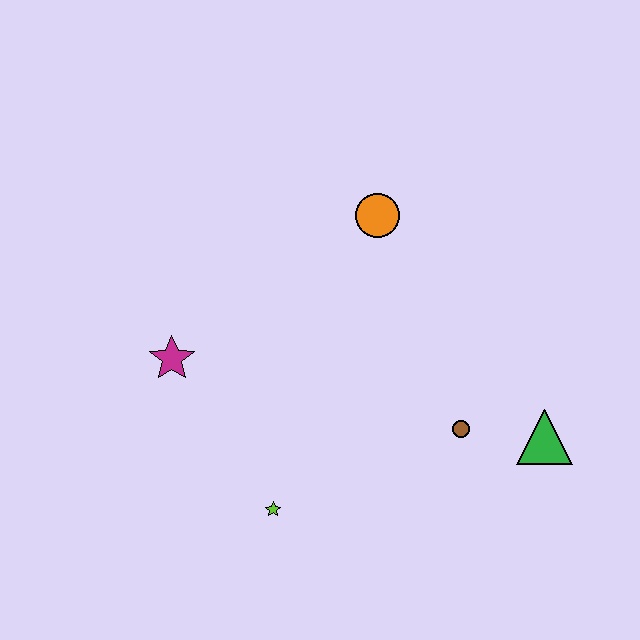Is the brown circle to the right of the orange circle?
Yes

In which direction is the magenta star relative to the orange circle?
The magenta star is to the left of the orange circle.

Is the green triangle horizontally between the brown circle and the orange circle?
No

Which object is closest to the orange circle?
The brown circle is closest to the orange circle.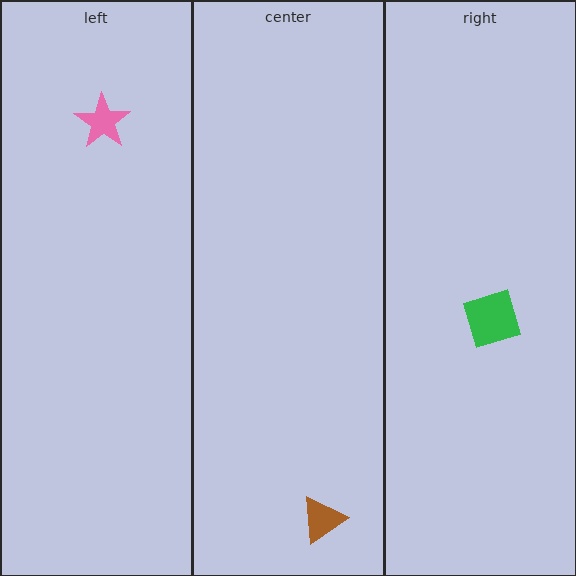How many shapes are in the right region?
1.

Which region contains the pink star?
The left region.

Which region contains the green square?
The right region.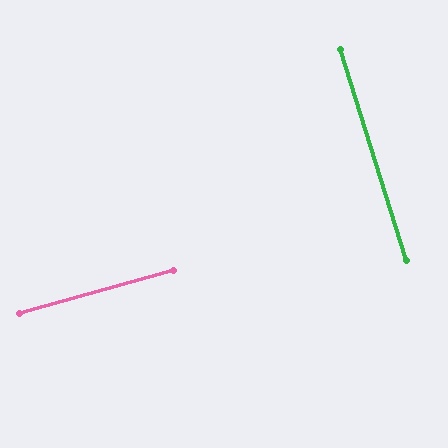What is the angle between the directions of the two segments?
Approximately 88 degrees.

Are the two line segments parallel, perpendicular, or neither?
Perpendicular — they meet at approximately 88°.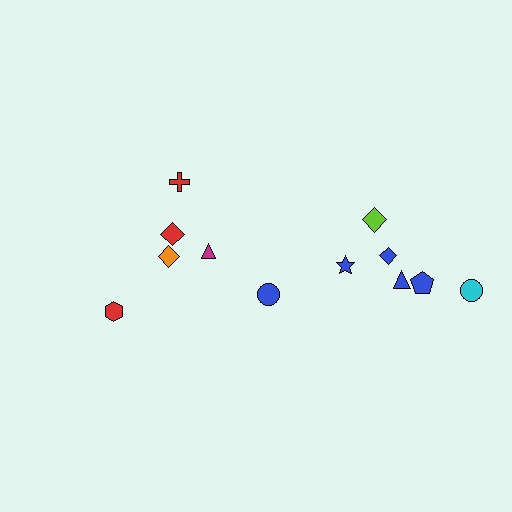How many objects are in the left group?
There are 5 objects.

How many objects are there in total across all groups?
There are 12 objects.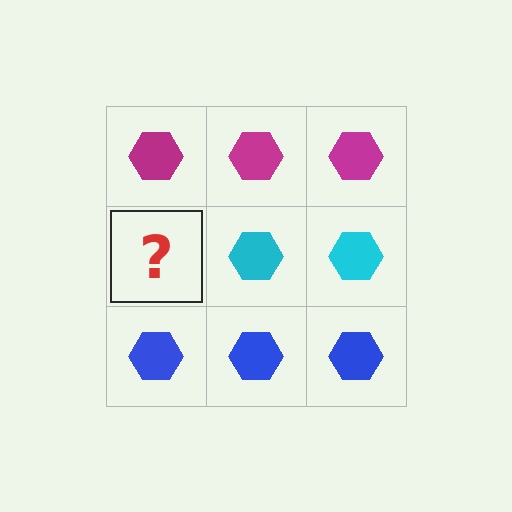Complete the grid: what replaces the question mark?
The question mark should be replaced with a cyan hexagon.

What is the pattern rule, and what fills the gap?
The rule is that each row has a consistent color. The gap should be filled with a cyan hexagon.